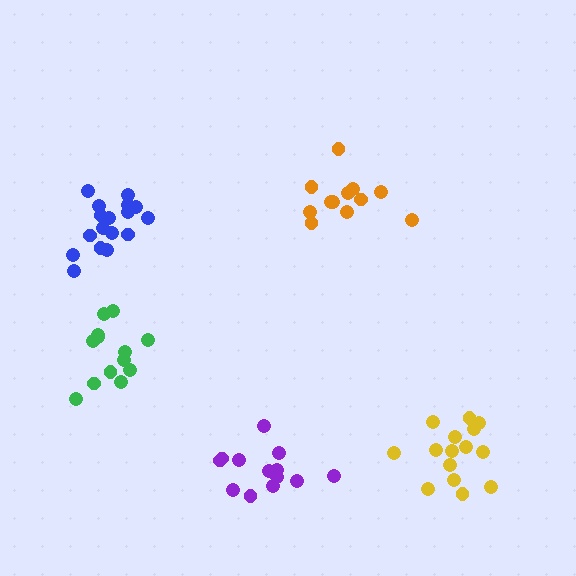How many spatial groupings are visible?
There are 5 spatial groupings.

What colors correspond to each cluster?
The clusters are colored: blue, orange, green, yellow, purple.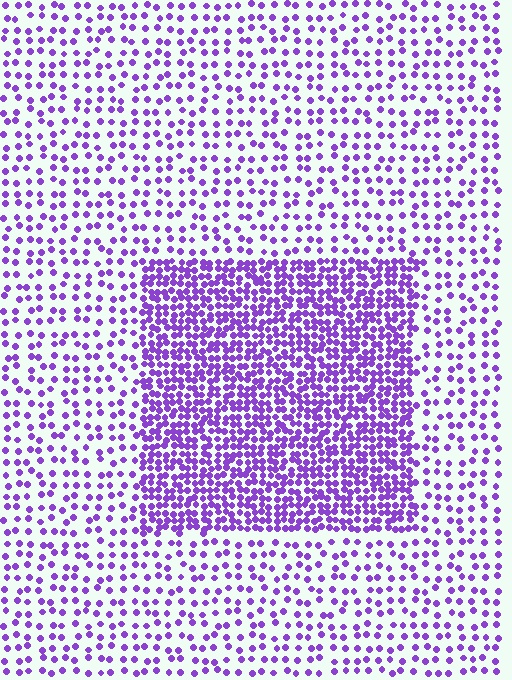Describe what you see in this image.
The image contains small purple elements arranged at two different densities. A rectangle-shaped region is visible where the elements are more densely packed than the surrounding area.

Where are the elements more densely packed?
The elements are more densely packed inside the rectangle boundary.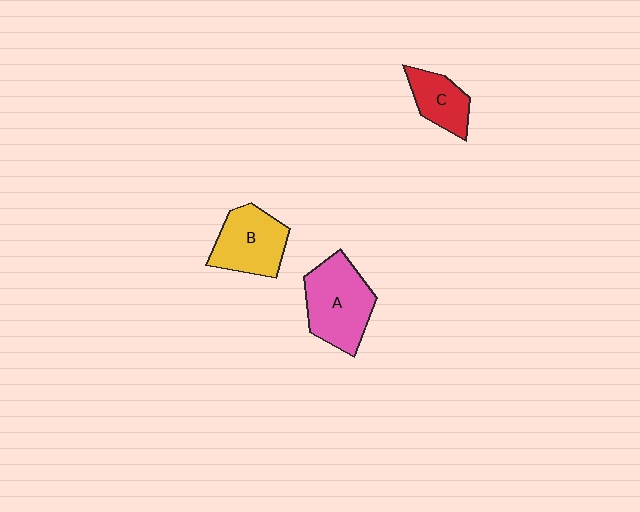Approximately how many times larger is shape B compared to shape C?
Approximately 1.5 times.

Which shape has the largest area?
Shape A (pink).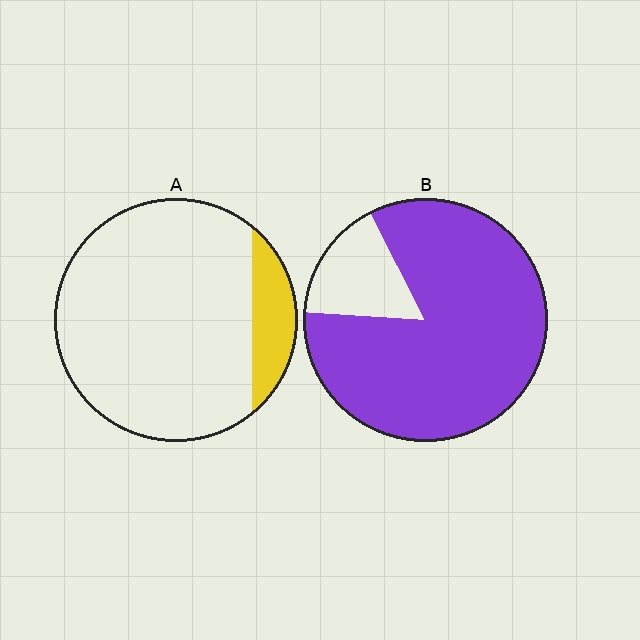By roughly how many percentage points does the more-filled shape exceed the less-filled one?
By roughly 70 percentage points (B over A).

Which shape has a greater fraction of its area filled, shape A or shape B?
Shape B.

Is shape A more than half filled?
No.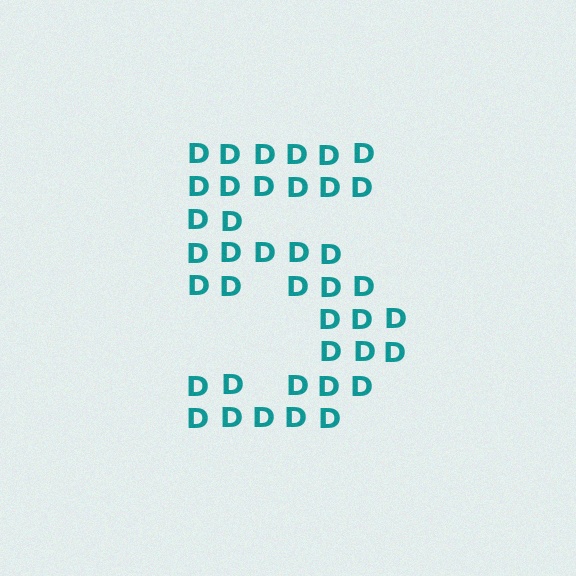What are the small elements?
The small elements are letter D's.